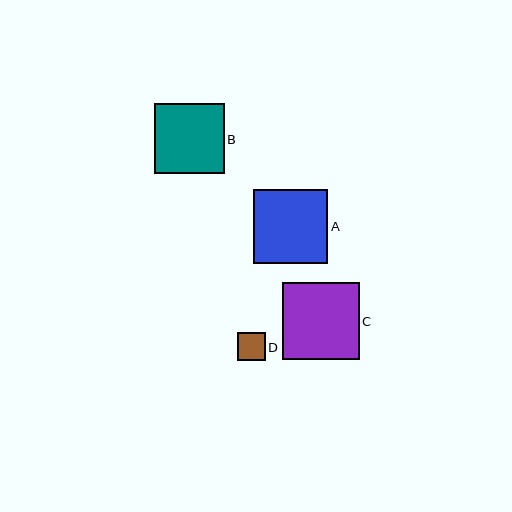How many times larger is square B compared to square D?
Square B is approximately 2.5 times the size of square D.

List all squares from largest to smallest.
From largest to smallest: C, A, B, D.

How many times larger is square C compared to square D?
Square C is approximately 2.8 times the size of square D.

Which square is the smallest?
Square D is the smallest with a size of approximately 27 pixels.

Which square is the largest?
Square C is the largest with a size of approximately 77 pixels.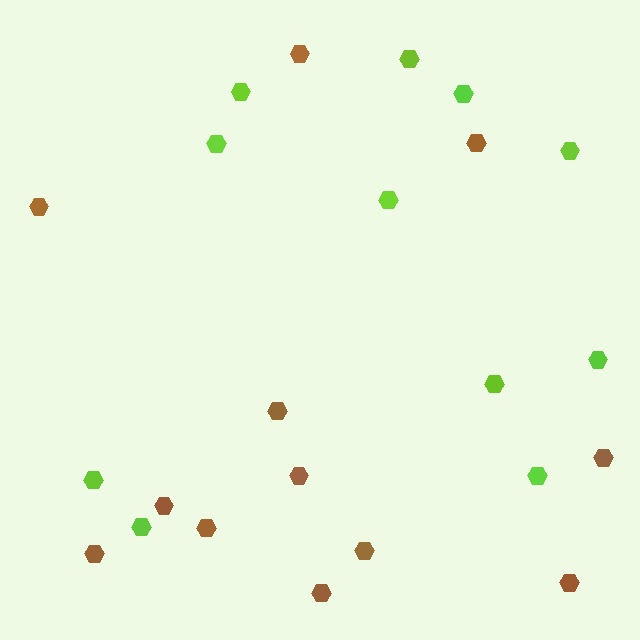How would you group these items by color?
There are 2 groups: one group of lime hexagons (11) and one group of brown hexagons (12).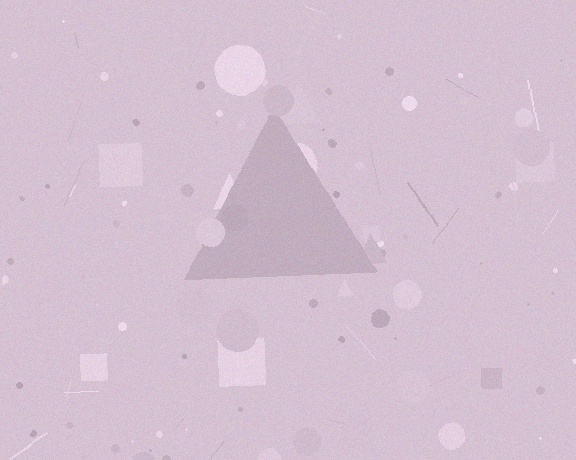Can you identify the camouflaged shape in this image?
The camouflaged shape is a triangle.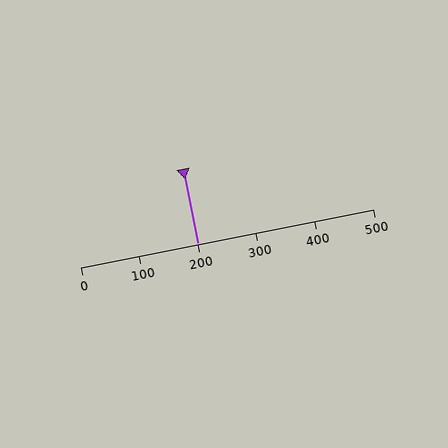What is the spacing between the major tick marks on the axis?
The major ticks are spaced 100 apart.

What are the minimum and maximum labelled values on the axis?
The axis runs from 0 to 500.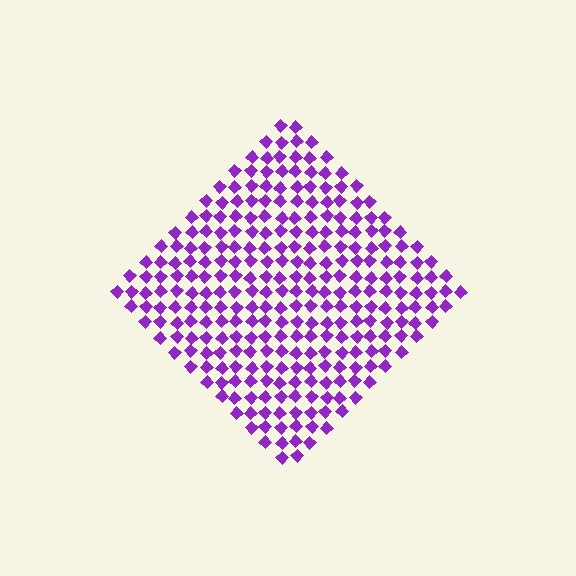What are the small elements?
The small elements are diamonds.